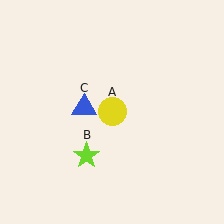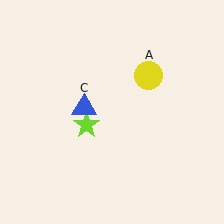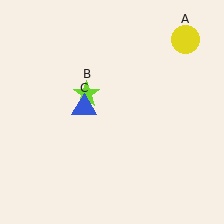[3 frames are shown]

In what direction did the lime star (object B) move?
The lime star (object B) moved up.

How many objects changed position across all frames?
2 objects changed position: yellow circle (object A), lime star (object B).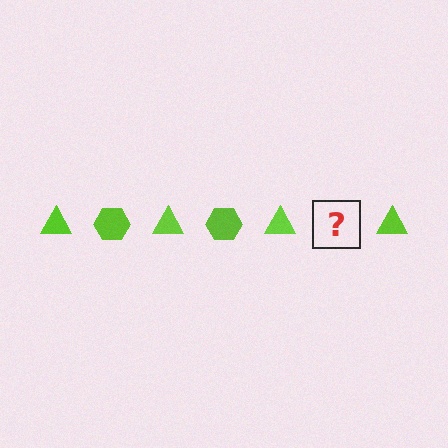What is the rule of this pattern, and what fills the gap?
The rule is that the pattern cycles through triangle, hexagon shapes in lime. The gap should be filled with a lime hexagon.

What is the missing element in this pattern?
The missing element is a lime hexagon.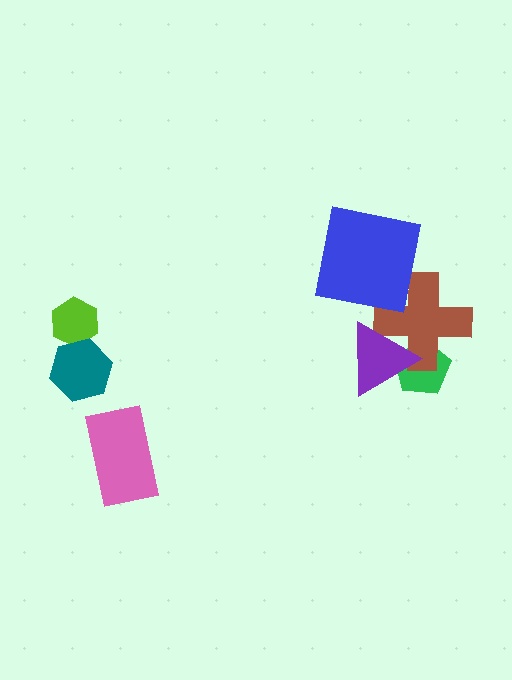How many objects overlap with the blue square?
1 object overlaps with the blue square.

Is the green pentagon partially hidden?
Yes, it is partially covered by another shape.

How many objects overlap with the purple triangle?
2 objects overlap with the purple triangle.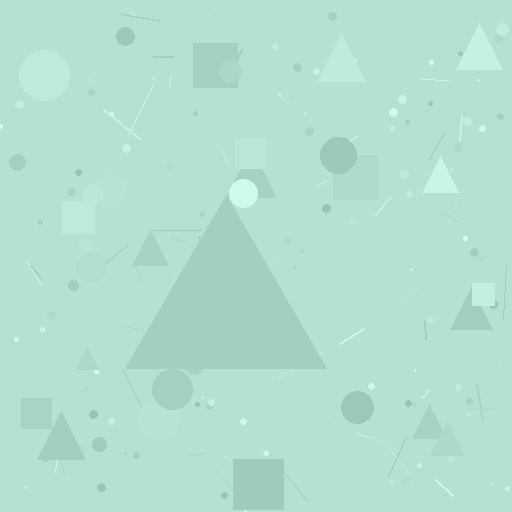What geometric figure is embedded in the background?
A triangle is embedded in the background.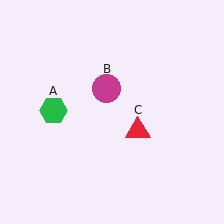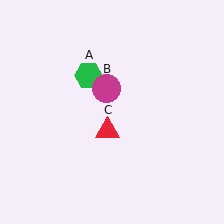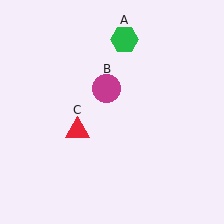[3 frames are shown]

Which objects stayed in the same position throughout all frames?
Magenta circle (object B) remained stationary.